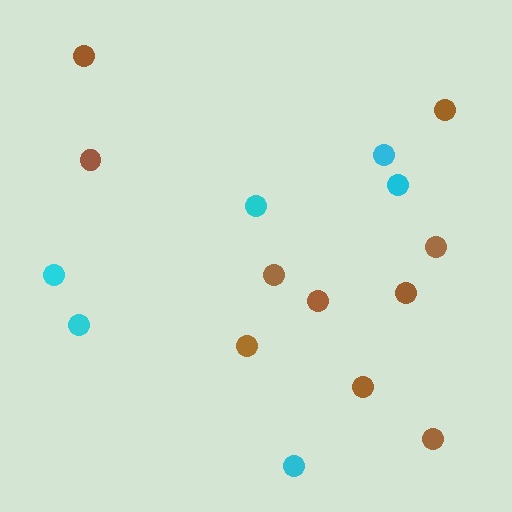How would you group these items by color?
There are 2 groups: one group of cyan circles (6) and one group of brown circles (10).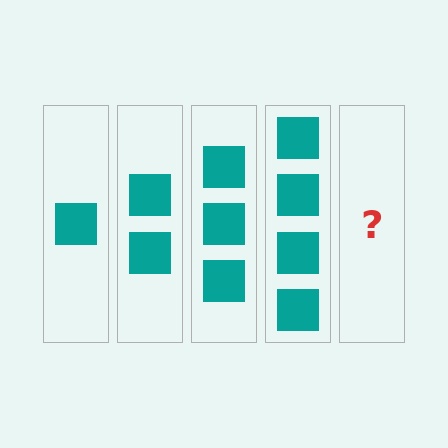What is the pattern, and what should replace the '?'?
The pattern is that each step adds one more square. The '?' should be 5 squares.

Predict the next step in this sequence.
The next step is 5 squares.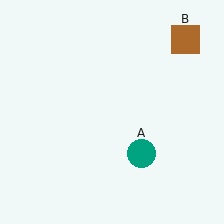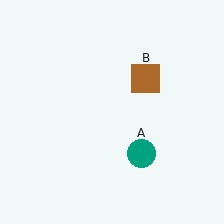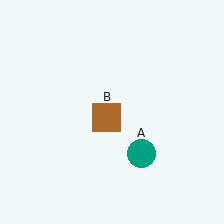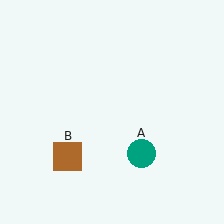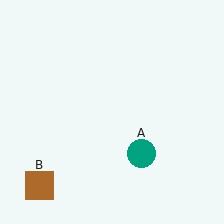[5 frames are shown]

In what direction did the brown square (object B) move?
The brown square (object B) moved down and to the left.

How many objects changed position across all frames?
1 object changed position: brown square (object B).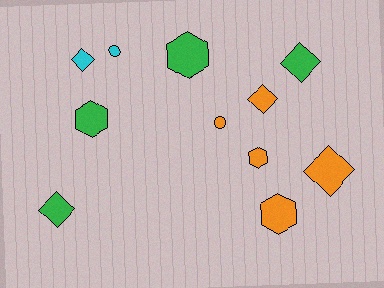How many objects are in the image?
There are 11 objects.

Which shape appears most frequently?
Diamond, with 5 objects.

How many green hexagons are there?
There are 2 green hexagons.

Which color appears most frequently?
Orange, with 5 objects.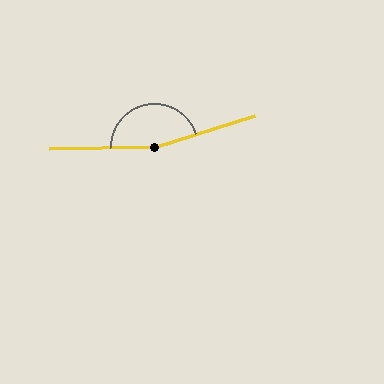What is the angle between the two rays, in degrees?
Approximately 164 degrees.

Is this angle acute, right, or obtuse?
It is obtuse.